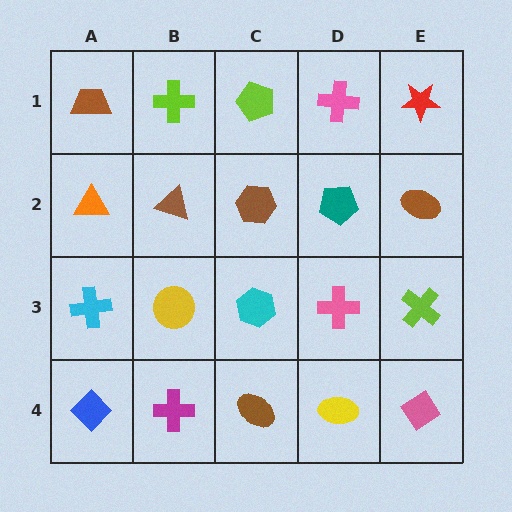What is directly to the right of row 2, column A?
A brown triangle.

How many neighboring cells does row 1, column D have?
3.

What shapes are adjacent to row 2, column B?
A lime cross (row 1, column B), a yellow circle (row 3, column B), an orange triangle (row 2, column A), a brown hexagon (row 2, column C).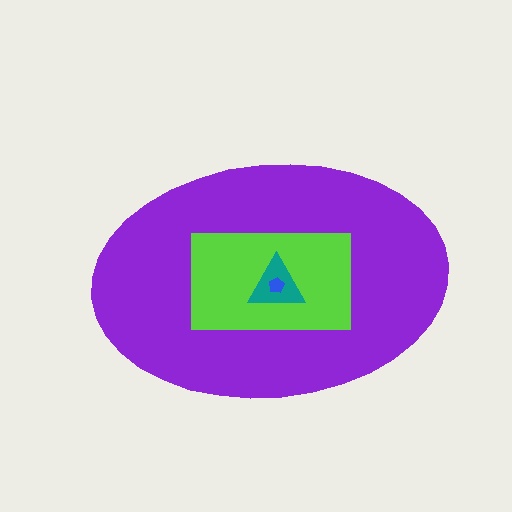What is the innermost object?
The blue pentagon.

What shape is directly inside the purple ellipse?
The lime rectangle.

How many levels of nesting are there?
4.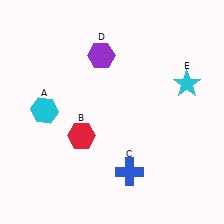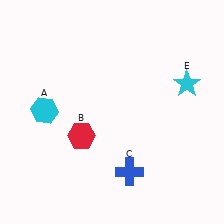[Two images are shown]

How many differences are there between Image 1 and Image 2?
There is 1 difference between the two images.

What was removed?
The purple hexagon (D) was removed in Image 2.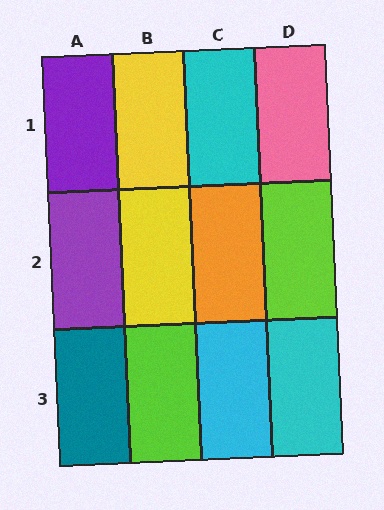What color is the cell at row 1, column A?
Purple.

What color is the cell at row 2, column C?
Orange.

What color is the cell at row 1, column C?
Cyan.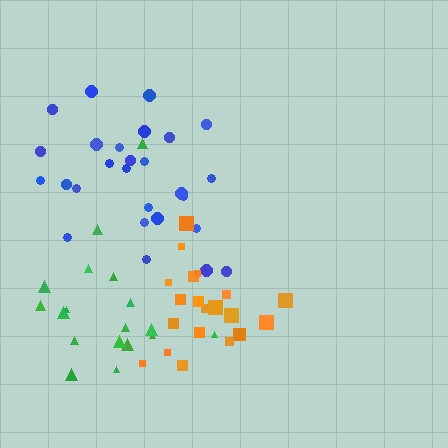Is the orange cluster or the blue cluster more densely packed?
Blue.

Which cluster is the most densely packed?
Blue.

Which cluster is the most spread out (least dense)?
Orange.